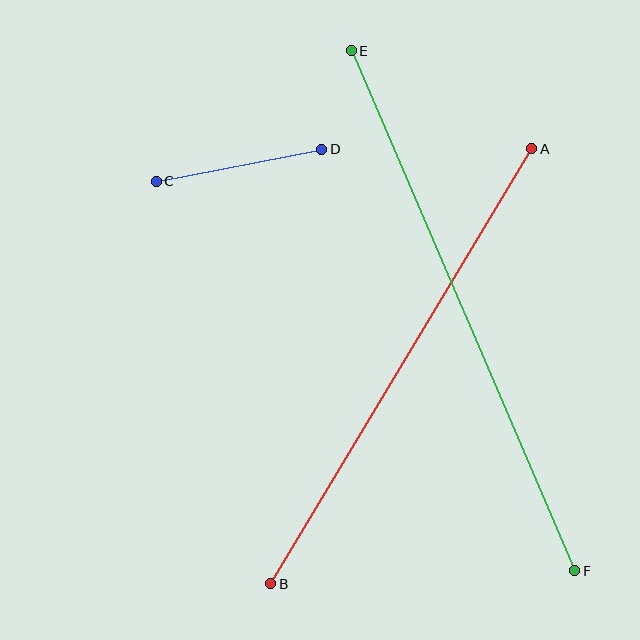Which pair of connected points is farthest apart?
Points E and F are farthest apart.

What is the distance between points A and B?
The distance is approximately 507 pixels.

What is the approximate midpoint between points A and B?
The midpoint is at approximately (401, 366) pixels.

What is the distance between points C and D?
The distance is approximately 169 pixels.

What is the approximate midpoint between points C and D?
The midpoint is at approximately (239, 165) pixels.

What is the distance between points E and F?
The distance is approximately 566 pixels.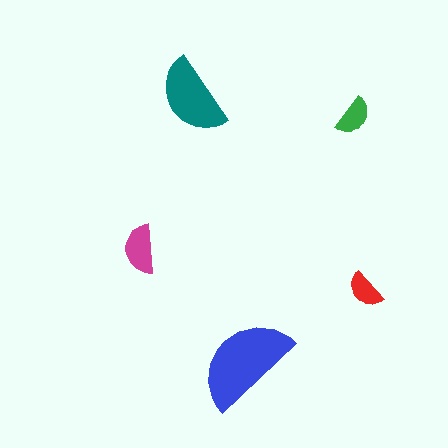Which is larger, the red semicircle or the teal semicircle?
The teal one.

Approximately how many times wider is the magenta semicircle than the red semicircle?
About 1.5 times wider.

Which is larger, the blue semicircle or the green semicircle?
The blue one.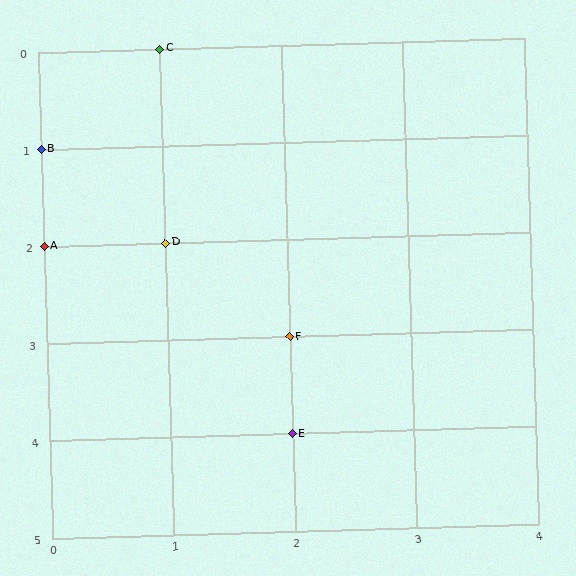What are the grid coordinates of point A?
Point A is at grid coordinates (0, 2).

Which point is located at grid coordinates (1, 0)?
Point C is at (1, 0).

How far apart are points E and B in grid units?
Points E and B are 2 columns and 3 rows apart (about 3.6 grid units diagonally).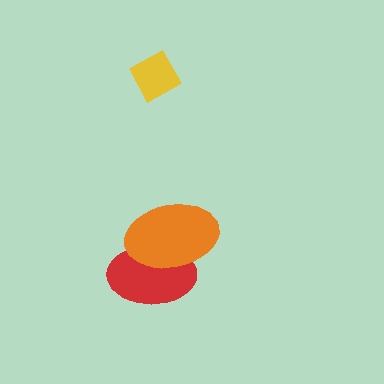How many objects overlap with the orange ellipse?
1 object overlaps with the orange ellipse.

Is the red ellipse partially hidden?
Yes, it is partially covered by another shape.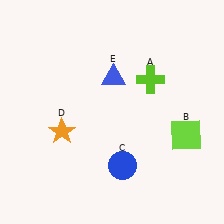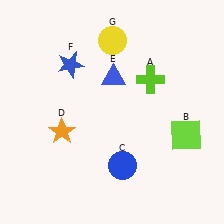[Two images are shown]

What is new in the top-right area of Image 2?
A yellow circle (G) was added in the top-right area of Image 2.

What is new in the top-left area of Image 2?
A blue star (F) was added in the top-left area of Image 2.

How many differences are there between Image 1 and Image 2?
There are 2 differences between the two images.